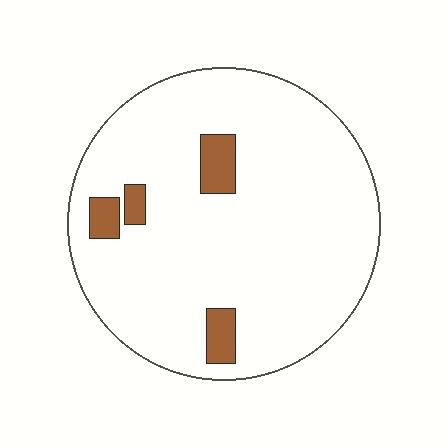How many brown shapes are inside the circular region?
4.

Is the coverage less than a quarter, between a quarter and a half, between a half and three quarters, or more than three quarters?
Less than a quarter.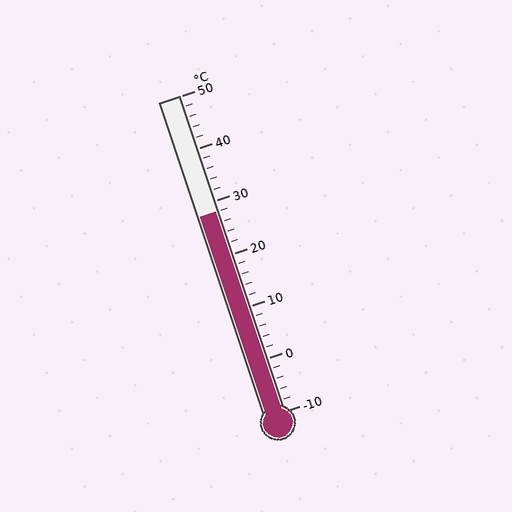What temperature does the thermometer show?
The thermometer shows approximately 28°C.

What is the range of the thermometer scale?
The thermometer scale ranges from -10°C to 50°C.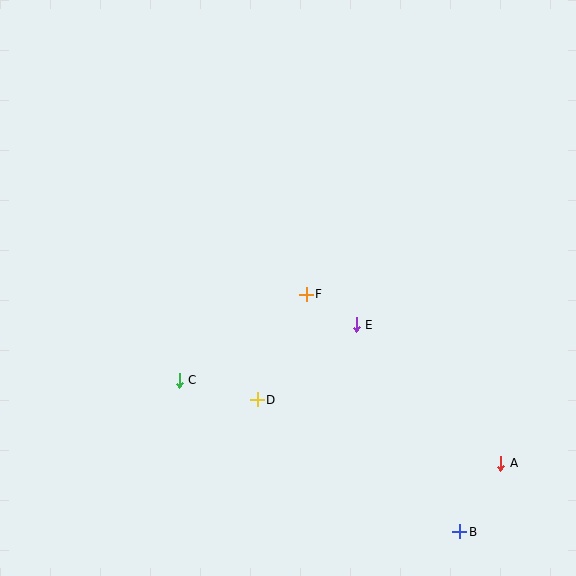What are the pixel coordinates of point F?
Point F is at (306, 294).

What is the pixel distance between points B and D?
The distance between B and D is 242 pixels.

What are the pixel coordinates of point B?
Point B is at (460, 532).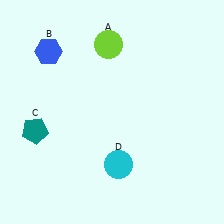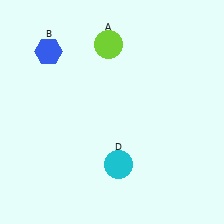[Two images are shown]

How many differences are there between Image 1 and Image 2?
There is 1 difference between the two images.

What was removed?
The teal pentagon (C) was removed in Image 2.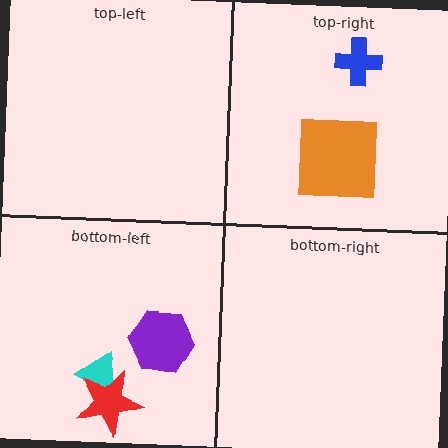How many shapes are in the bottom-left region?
3.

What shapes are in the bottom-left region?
The cyan triangle, the purple hexagon, the red star.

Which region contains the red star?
The bottom-left region.